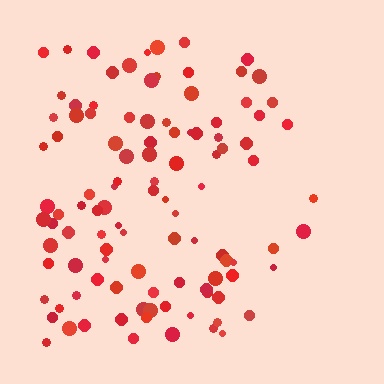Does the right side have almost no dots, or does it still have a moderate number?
Still a moderate number, just noticeably fewer than the left.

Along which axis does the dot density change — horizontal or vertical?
Horizontal.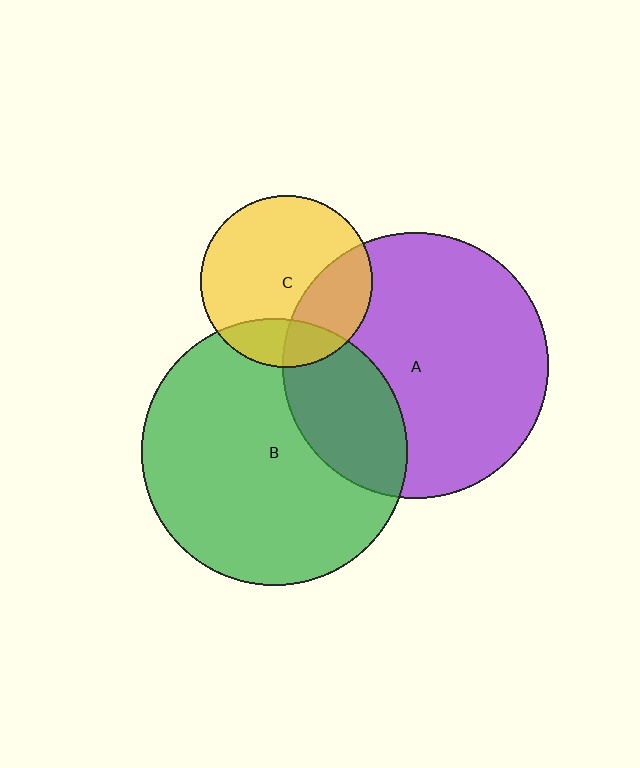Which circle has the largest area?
Circle A (purple).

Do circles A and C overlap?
Yes.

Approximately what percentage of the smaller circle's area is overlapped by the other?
Approximately 30%.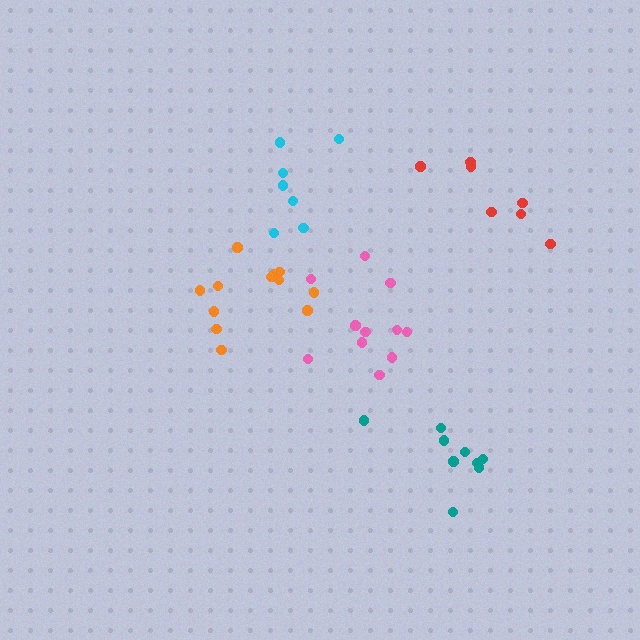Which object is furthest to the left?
The orange cluster is leftmost.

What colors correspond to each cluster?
The clusters are colored: cyan, teal, orange, red, pink.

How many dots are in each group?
Group 1: 7 dots, Group 2: 9 dots, Group 3: 12 dots, Group 4: 7 dots, Group 5: 11 dots (46 total).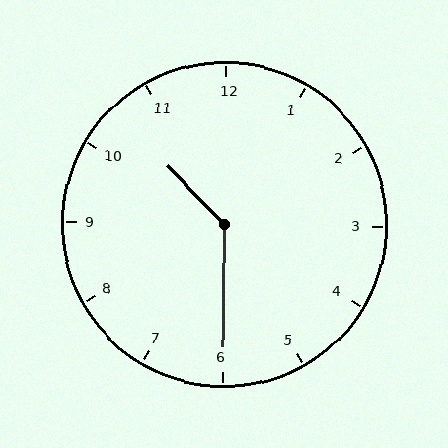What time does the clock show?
10:30.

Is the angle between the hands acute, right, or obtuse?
It is obtuse.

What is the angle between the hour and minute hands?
Approximately 135 degrees.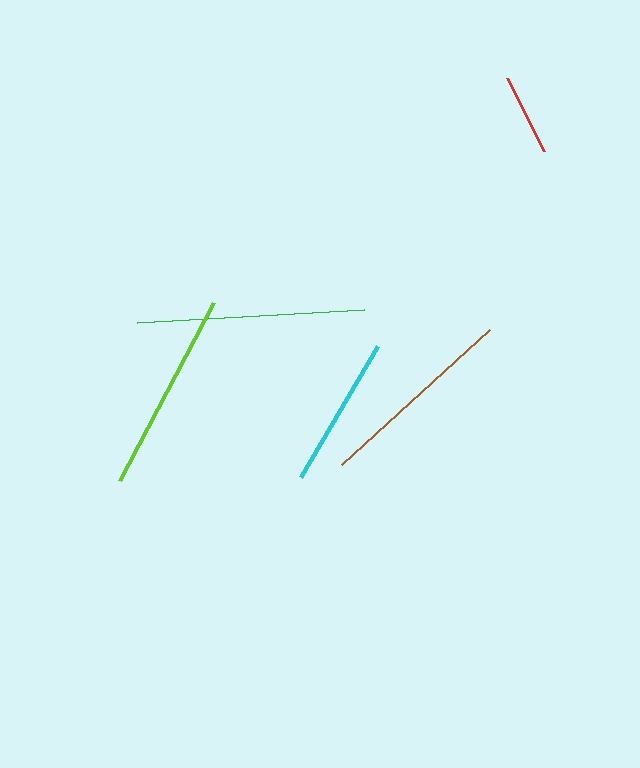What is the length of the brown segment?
The brown segment is approximately 200 pixels long.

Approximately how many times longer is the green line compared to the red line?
The green line is approximately 2.8 times the length of the red line.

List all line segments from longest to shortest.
From longest to shortest: green, lime, brown, cyan, red.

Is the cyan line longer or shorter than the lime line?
The lime line is longer than the cyan line.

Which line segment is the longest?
The green line is the longest at approximately 227 pixels.